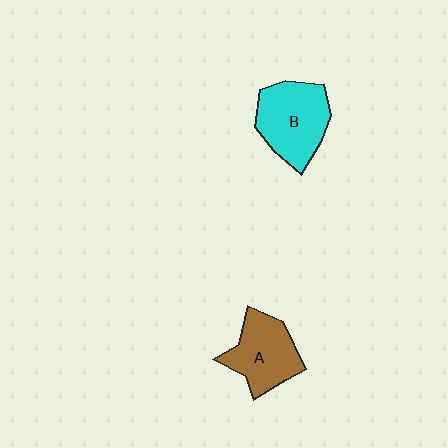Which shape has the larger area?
Shape B (cyan).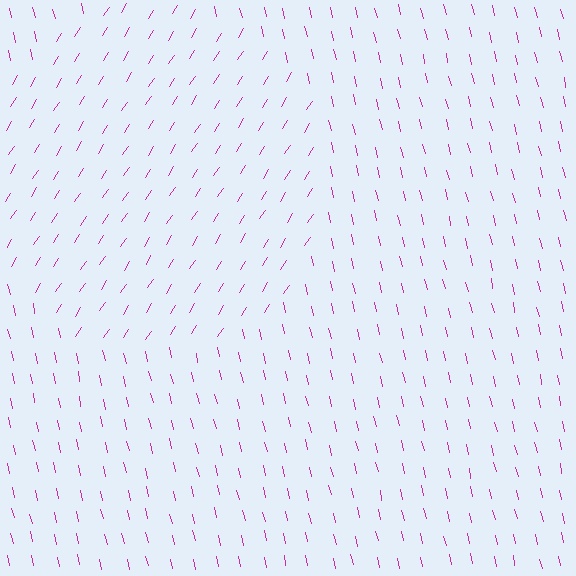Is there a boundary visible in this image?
Yes, there is a texture boundary formed by a change in line orientation.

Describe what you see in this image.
The image is filled with small magenta line segments. A circle region in the image has lines oriented differently from the surrounding lines, creating a visible texture boundary.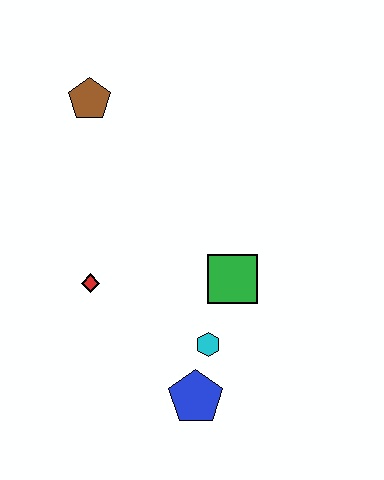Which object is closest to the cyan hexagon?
The blue pentagon is closest to the cyan hexagon.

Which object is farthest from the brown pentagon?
The blue pentagon is farthest from the brown pentagon.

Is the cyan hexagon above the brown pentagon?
No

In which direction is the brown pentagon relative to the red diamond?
The brown pentagon is above the red diamond.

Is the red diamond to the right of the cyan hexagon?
No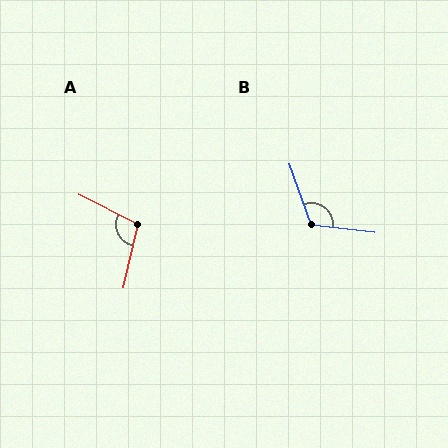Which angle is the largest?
B, at approximately 116 degrees.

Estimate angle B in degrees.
Approximately 116 degrees.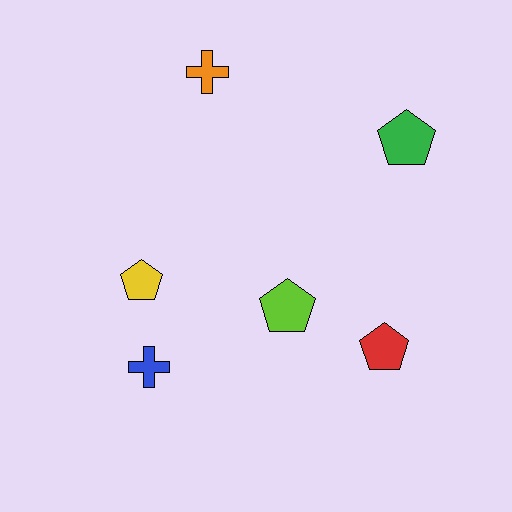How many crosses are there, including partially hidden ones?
There are 2 crosses.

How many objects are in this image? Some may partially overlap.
There are 6 objects.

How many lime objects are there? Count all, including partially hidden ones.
There is 1 lime object.